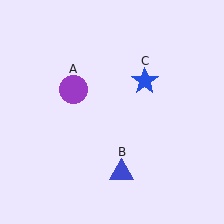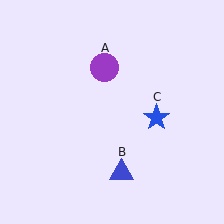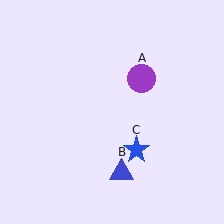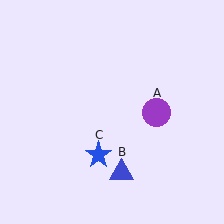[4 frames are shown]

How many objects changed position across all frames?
2 objects changed position: purple circle (object A), blue star (object C).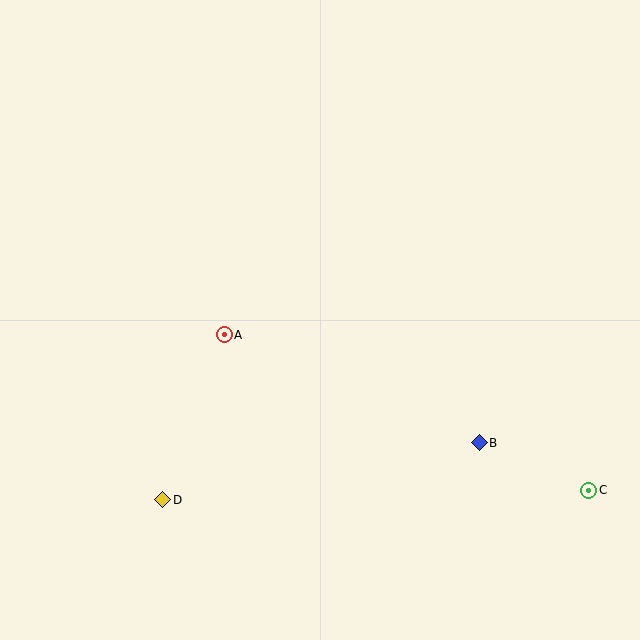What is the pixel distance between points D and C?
The distance between D and C is 426 pixels.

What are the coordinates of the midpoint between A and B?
The midpoint between A and B is at (352, 389).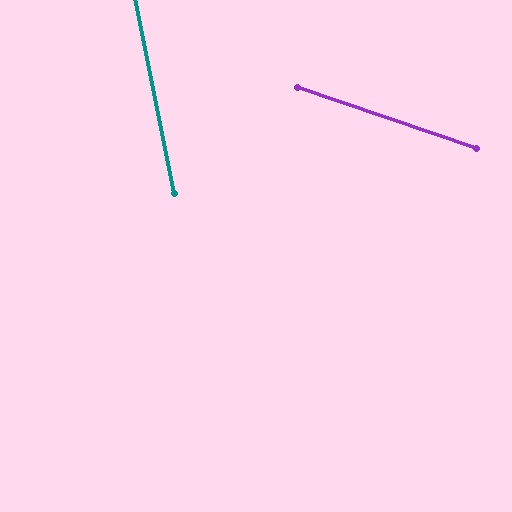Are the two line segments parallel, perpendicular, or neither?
Neither parallel nor perpendicular — they differ by about 60°.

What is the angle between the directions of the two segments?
Approximately 60 degrees.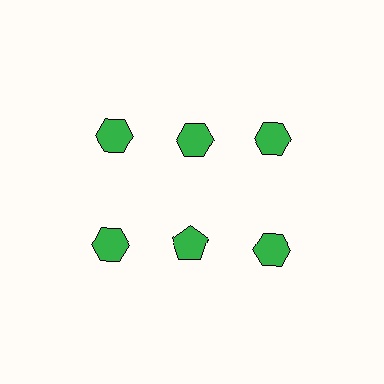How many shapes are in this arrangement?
There are 6 shapes arranged in a grid pattern.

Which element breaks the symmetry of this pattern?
The green pentagon in the second row, second from left column breaks the symmetry. All other shapes are green hexagons.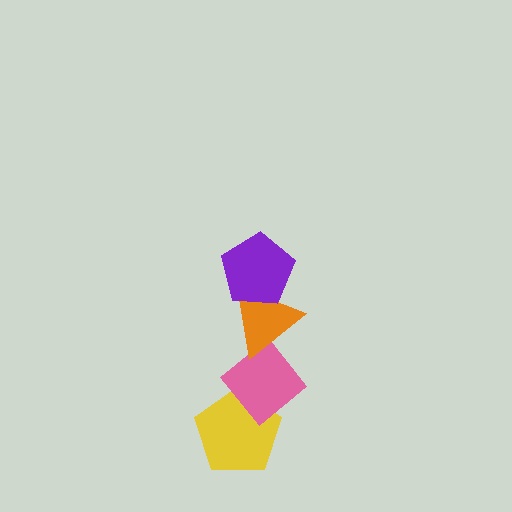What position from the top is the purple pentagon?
The purple pentagon is 1st from the top.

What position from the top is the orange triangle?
The orange triangle is 2nd from the top.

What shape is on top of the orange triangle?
The purple pentagon is on top of the orange triangle.